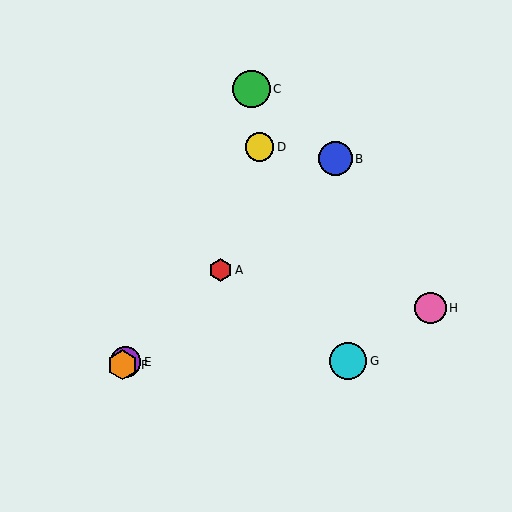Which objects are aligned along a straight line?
Objects A, B, E, F are aligned along a straight line.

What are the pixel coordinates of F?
Object F is at (123, 365).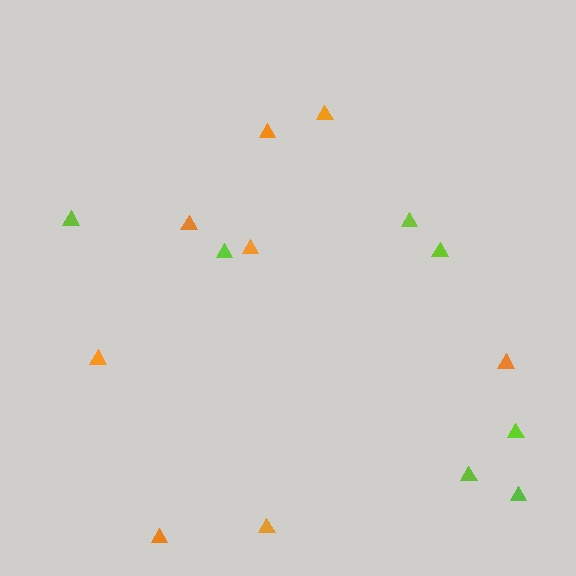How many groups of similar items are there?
There are 2 groups: one group of lime triangles (7) and one group of orange triangles (8).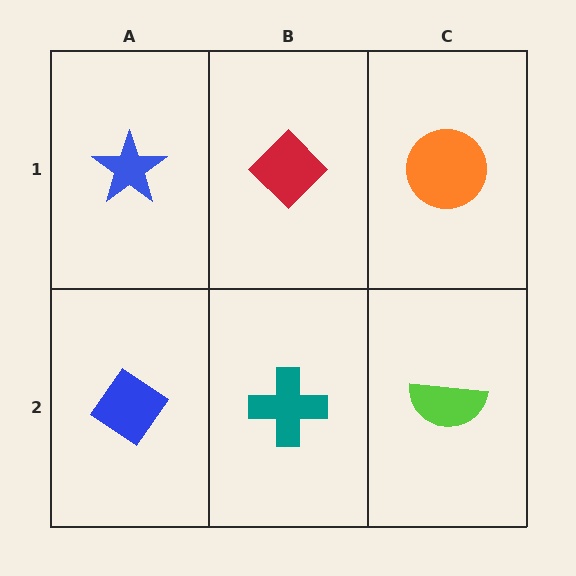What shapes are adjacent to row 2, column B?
A red diamond (row 1, column B), a blue diamond (row 2, column A), a lime semicircle (row 2, column C).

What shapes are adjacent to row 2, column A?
A blue star (row 1, column A), a teal cross (row 2, column B).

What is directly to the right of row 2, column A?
A teal cross.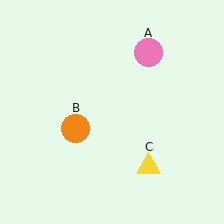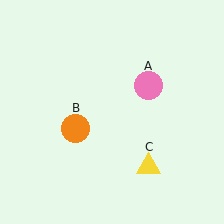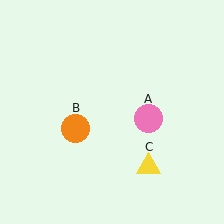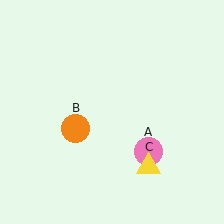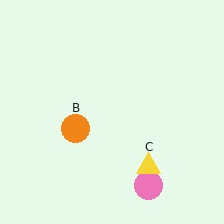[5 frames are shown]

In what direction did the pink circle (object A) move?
The pink circle (object A) moved down.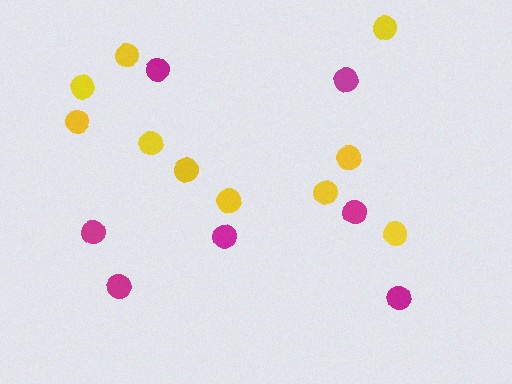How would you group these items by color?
There are 2 groups: one group of magenta circles (7) and one group of yellow circles (10).